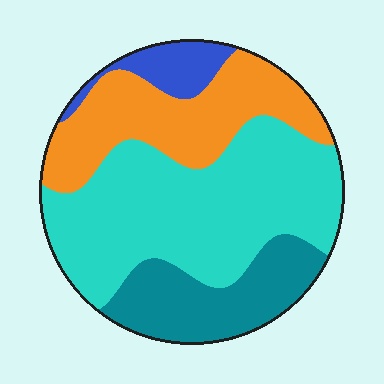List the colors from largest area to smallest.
From largest to smallest: cyan, orange, teal, blue.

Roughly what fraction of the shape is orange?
Orange covers around 25% of the shape.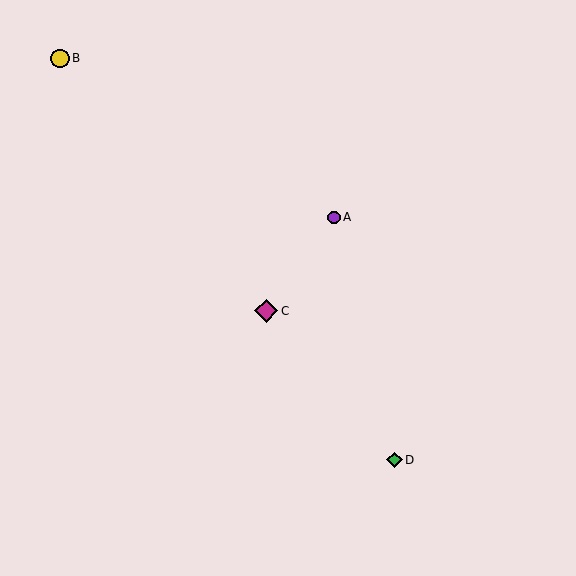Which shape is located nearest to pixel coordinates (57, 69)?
The yellow circle (labeled B) at (60, 58) is nearest to that location.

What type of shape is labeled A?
Shape A is a purple circle.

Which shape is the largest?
The magenta diamond (labeled C) is the largest.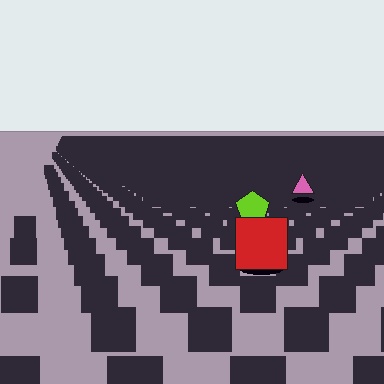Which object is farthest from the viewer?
The pink triangle is farthest from the viewer. It appears smaller and the ground texture around it is denser.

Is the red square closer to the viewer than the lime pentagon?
Yes. The red square is closer — you can tell from the texture gradient: the ground texture is coarser near it.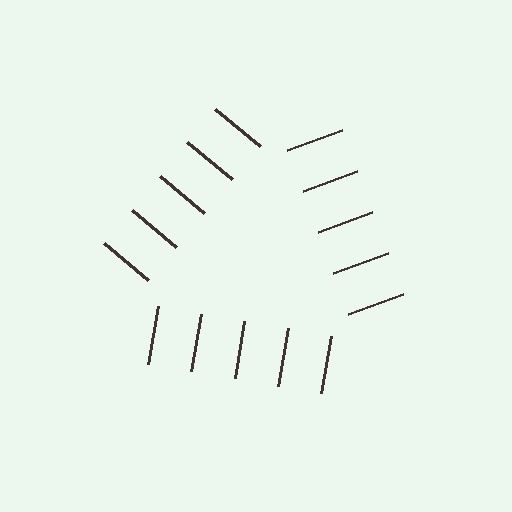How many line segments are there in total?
15 — 5 along each of the 3 edges.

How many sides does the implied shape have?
3 sides — the line-ends trace a triangle.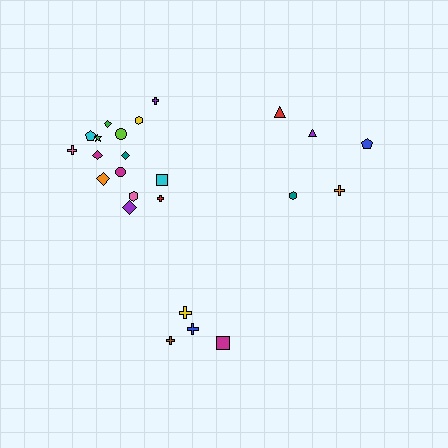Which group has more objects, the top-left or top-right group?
The top-left group.